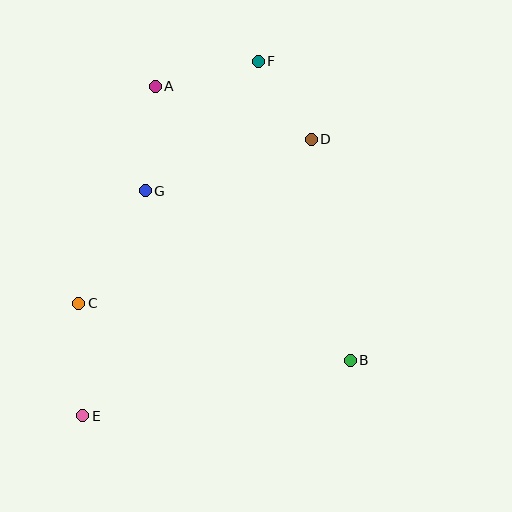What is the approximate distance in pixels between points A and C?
The distance between A and C is approximately 230 pixels.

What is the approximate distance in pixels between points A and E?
The distance between A and E is approximately 337 pixels.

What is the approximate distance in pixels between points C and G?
The distance between C and G is approximately 130 pixels.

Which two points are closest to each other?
Points D and F are closest to each other.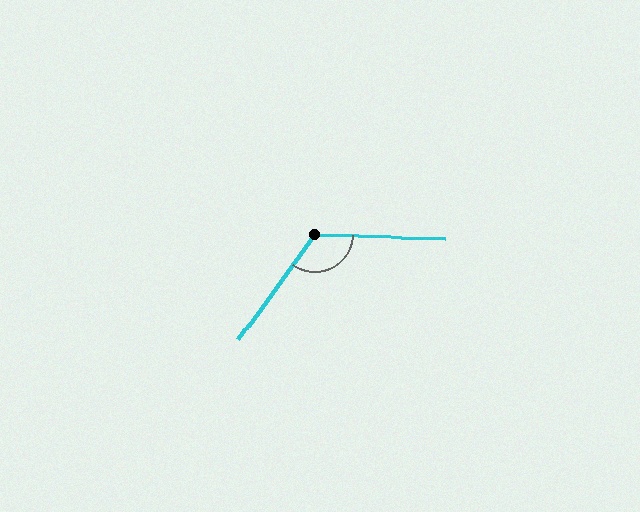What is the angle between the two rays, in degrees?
Approximately 124 degrees.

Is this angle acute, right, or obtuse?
It is obtuse.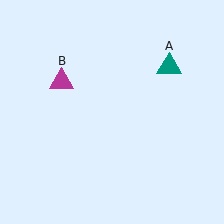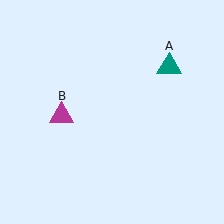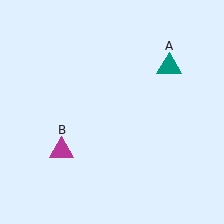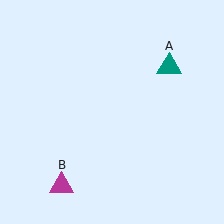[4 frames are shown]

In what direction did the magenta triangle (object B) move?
The magenta triangle (object B) moved down.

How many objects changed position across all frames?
1 object changed position: magenta triangle (object B).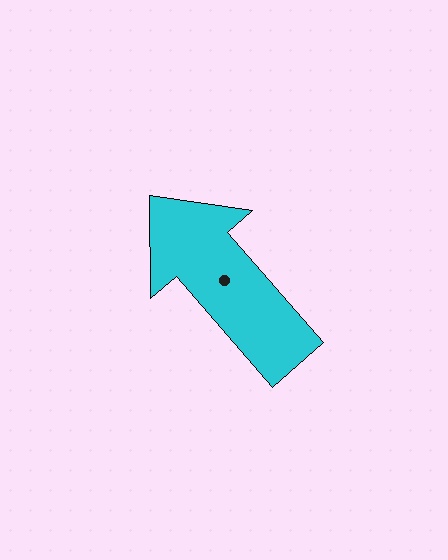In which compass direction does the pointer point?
Northwest.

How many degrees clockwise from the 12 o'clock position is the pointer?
Approximately 319 degrees.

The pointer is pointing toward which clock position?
Roughly 11 o'clock.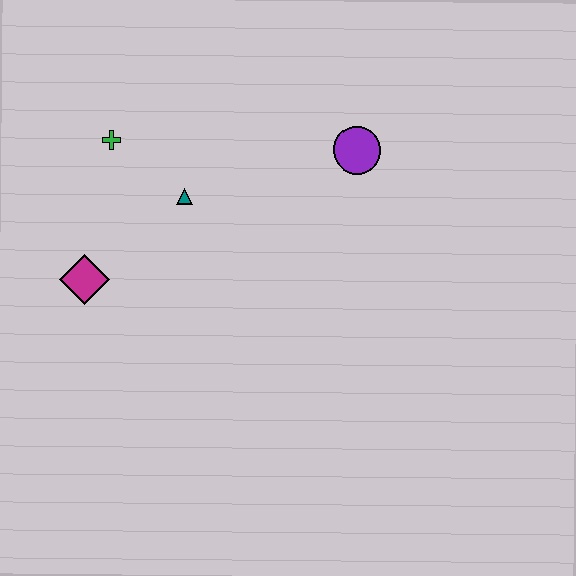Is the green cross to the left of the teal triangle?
Yes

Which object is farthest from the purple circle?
The magenta diamond is farthest from the purple circle.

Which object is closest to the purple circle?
The teal triangle is closest to the purple circle.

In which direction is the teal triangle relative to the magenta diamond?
The teal triangle is to the right of the magenta diamond.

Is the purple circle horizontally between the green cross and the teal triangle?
No